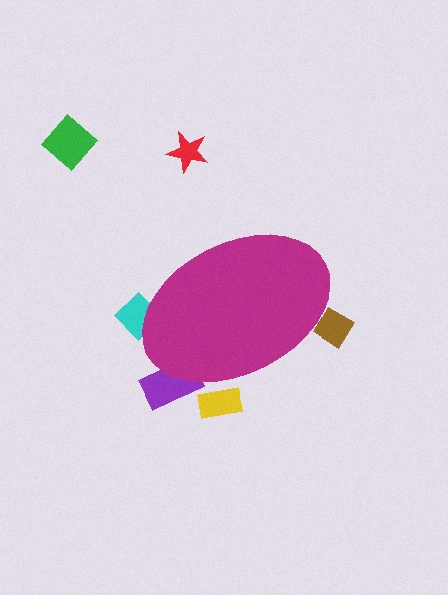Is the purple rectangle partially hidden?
Yes, the purple rectangle is partially hidden behind the magenta ellipse.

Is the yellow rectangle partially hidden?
Yes, the yellow rectangle is partially hidden behind the magenta ellipse.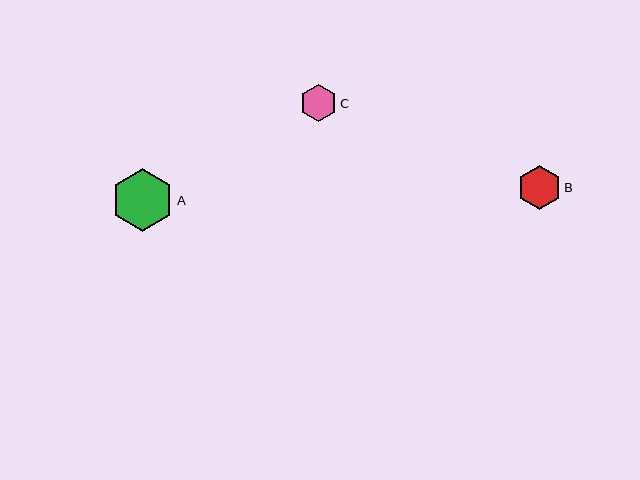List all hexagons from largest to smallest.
From largest to smallest: A, B, C.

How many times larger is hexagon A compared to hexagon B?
Hexagon A is approximately 1.4 times the size of hexagon B.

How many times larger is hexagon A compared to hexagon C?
Hexagon A is approximately 1.7 times the size of hexagon C.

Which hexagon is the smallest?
Hexagon C is the smallest with a size of approximately 37 pixels.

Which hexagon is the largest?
Hexagon A is the largest with a size of approximately 62 pixels.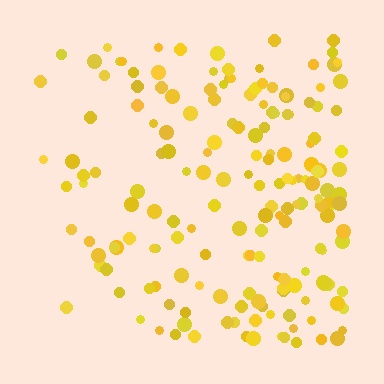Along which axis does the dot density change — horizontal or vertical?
Horizontal.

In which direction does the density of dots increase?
From left to right, with the right side densest.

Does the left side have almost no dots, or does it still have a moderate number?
Still a moderate number, just noticeably fewer than the right.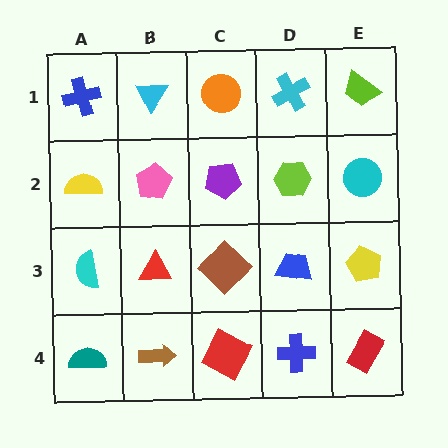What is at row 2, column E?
A cyan circle.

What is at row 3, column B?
A red triangle.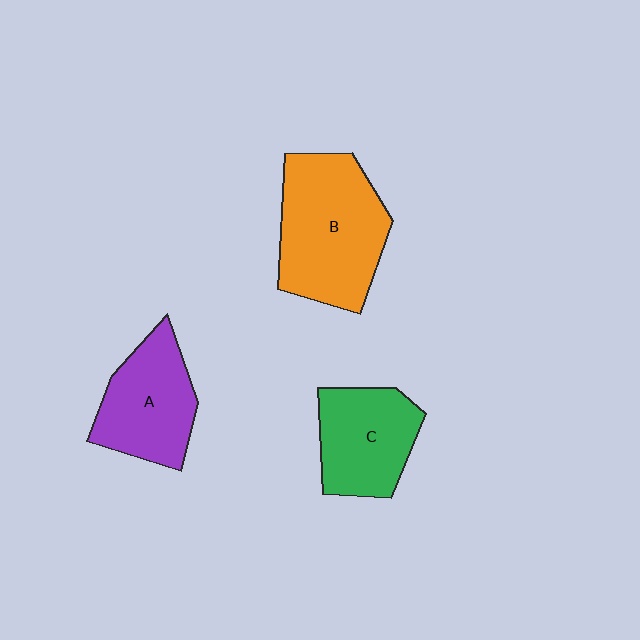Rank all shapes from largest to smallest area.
From largest to smallest: B (orange), A (purple), C (green).